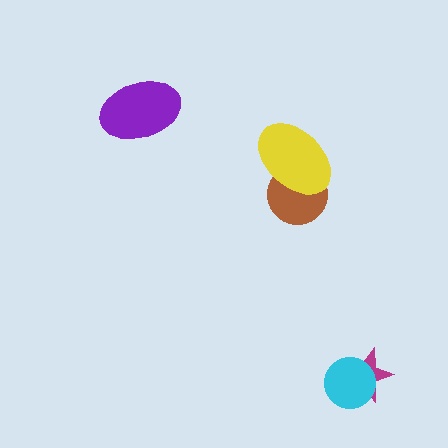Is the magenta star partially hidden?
Yes, it is partially covered by another shape.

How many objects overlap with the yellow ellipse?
1 object overlaps with the yellow ellipse.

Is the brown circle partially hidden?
Yes, it is partially covered by another shape.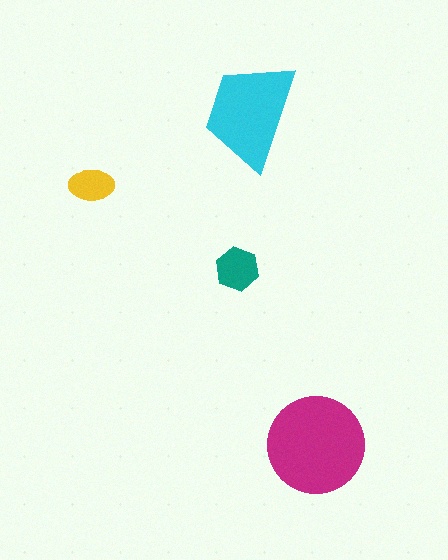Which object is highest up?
The cyan trapezoid is topmost.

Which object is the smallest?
The yellow ellipse.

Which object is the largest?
The magenta circle.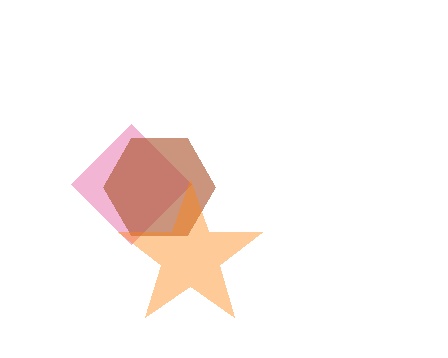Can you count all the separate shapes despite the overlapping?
Yes, there are 3 separate shapes.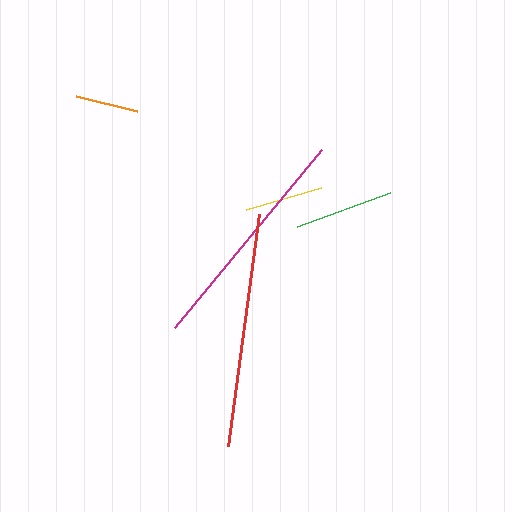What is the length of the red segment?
The red segment is approximately 233 pixels long.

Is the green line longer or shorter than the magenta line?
The magenta line is longer than the green line.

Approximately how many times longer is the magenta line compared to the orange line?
The magenta line is approximately 3.7 times the length of the orange line.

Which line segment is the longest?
The red line is the longest at approximately 233 pixels.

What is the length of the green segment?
The green segment is approximately 99 pixels long.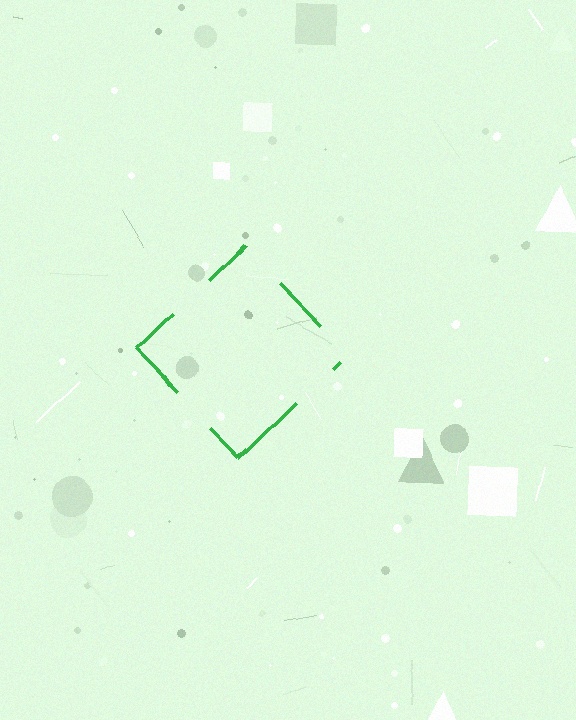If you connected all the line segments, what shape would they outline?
They would outline a diamond.